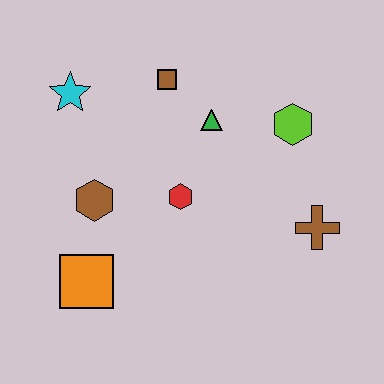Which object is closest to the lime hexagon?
The green triangle is closest to the lime hexagon.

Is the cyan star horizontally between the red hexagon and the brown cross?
No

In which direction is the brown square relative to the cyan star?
The brown square is to the right of the cyan star.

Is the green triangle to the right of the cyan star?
Yes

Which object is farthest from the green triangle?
The orange square is farthest from the green triangle.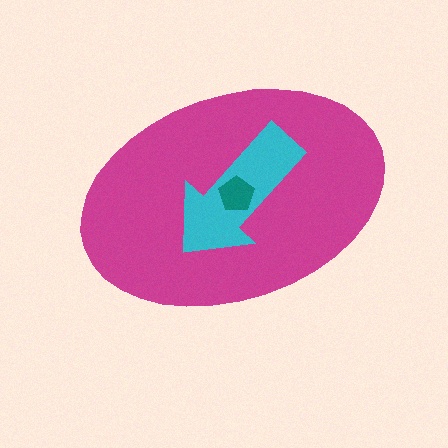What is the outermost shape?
The magenta ellipse.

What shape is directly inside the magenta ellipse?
The cyan arrow.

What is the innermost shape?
The teal pentagon.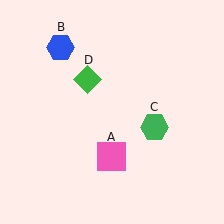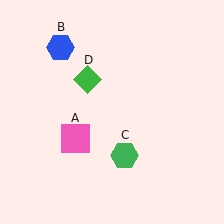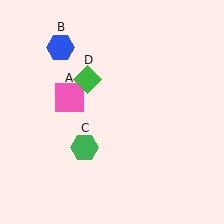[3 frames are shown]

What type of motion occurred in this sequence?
The pink square (object A), green hexagon (object C) rotated clockwise around the center of the scene.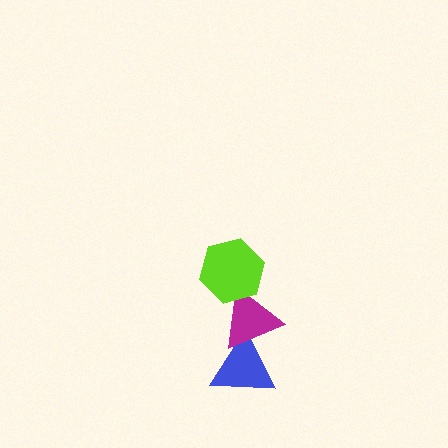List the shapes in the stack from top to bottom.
From top to bottom: the lime hexagon, the magenta triangle, the blue triangle.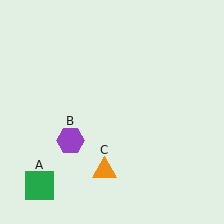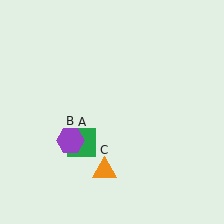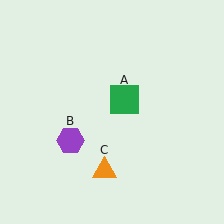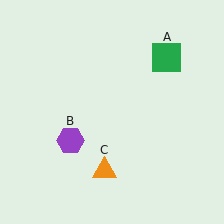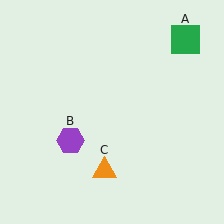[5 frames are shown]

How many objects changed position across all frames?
1 object changed position: green square (object A).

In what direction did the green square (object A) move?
The green square (object A) moved up and to the right.